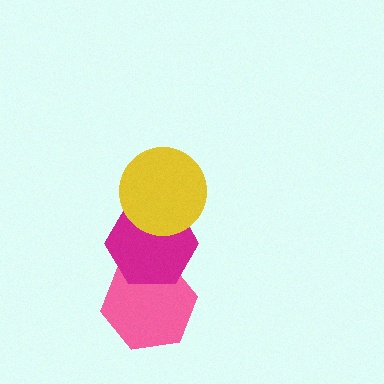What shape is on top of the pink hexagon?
The magenta hexagon is on top of the pink hexagon.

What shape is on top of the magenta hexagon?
The yellow circle is on top of the magenta hexagon.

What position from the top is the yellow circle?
The yellow circle is 1st from the top.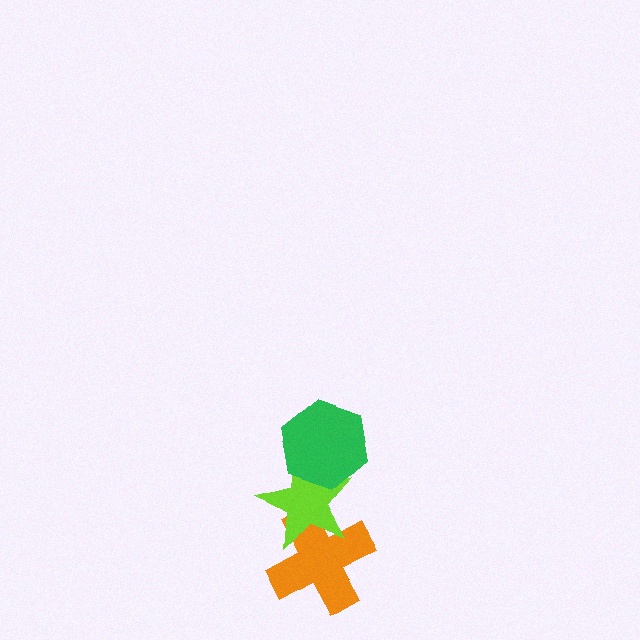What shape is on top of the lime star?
The green hexagon is on top of the lime star.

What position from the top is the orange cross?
The orange cross is 3rd from the top.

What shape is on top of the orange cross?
The lime star is on top of the orange cross.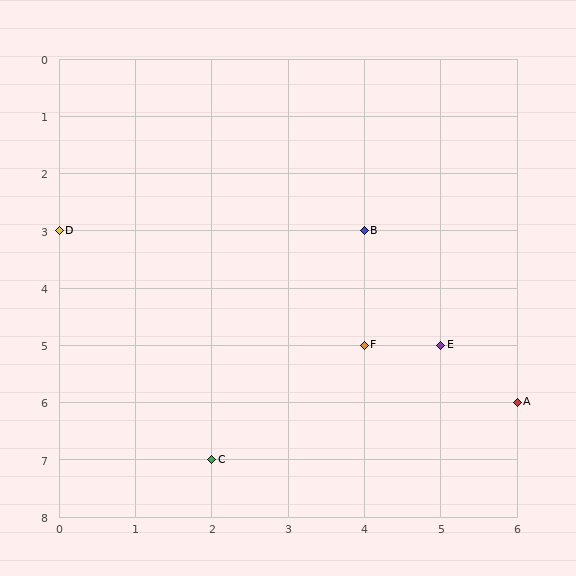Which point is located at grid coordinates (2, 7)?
Point C is at (2, 7).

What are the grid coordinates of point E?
Point E is at grid coordinates (5, 5).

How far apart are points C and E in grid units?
Points C and E are 3 columns and 2 rows apart (about 3.6 grid units diagonally).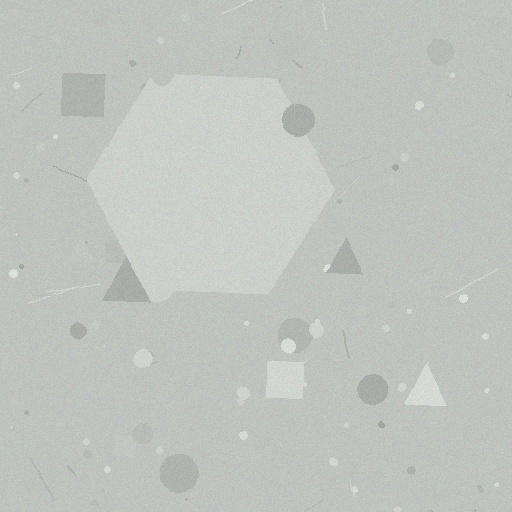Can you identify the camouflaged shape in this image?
The camouflaged shape is a hexagon.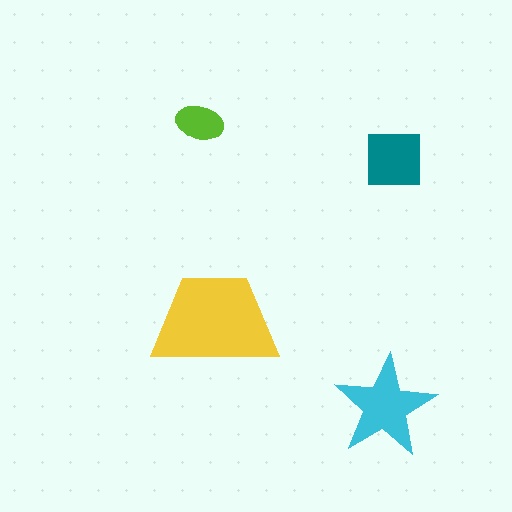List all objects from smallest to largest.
The lime ellipse, the teal square, the cyan star, the yellow trapezoid.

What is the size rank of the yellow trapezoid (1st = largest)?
1st.